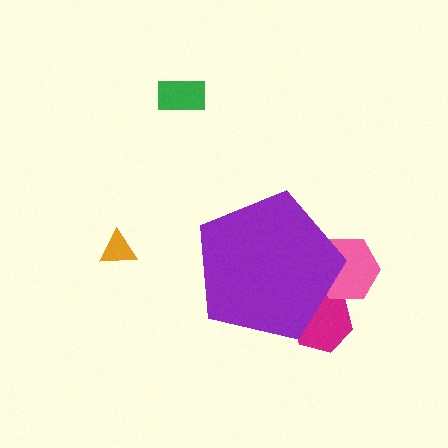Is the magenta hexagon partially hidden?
Yes, the magenta hexagon is partially hidden behind the purple pentagon.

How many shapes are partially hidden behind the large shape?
2 shapes are partially hidden.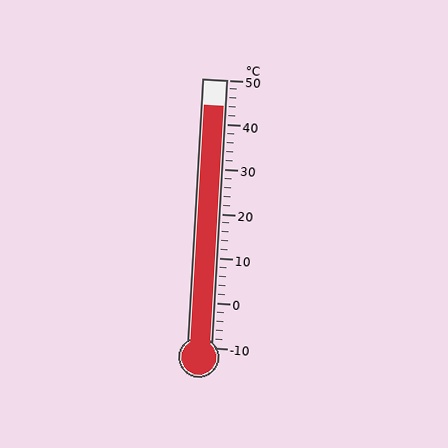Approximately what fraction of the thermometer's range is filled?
The thermometer is filled to approximately 90% of its range.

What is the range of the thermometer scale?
The thermometer scale ranges from -10°C to 50°C.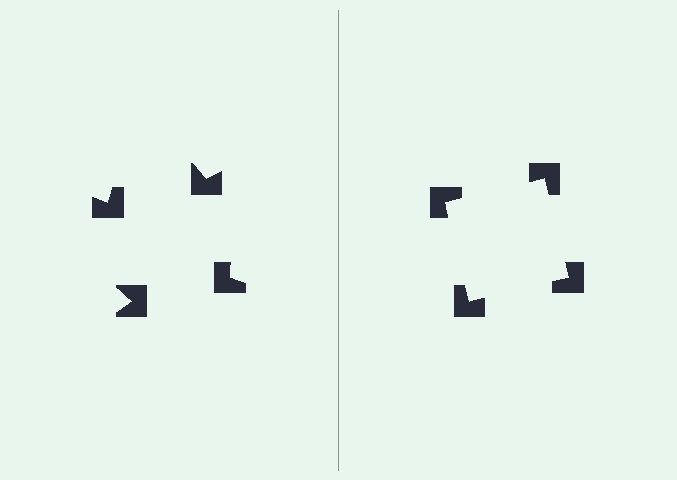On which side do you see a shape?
An illusory square appears on the right side. On the left side the wedge cuts are rotated, so no coherent shape forms.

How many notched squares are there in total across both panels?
8 — 4 on each side.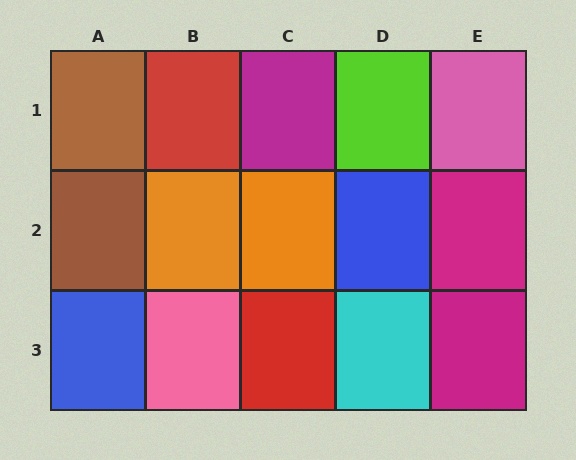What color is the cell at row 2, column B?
Orange.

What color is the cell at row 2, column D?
Blue.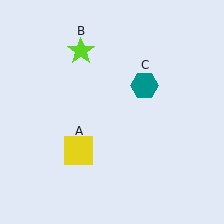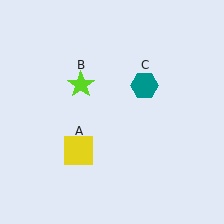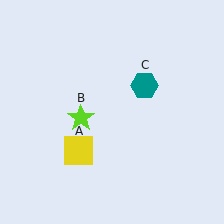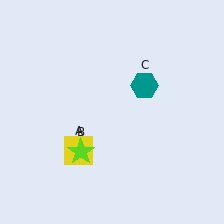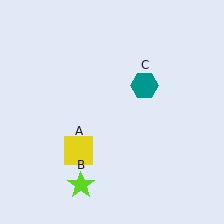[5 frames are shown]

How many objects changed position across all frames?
1 object changed position: lime star (object B).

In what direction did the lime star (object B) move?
The lime star (object B) moved down.